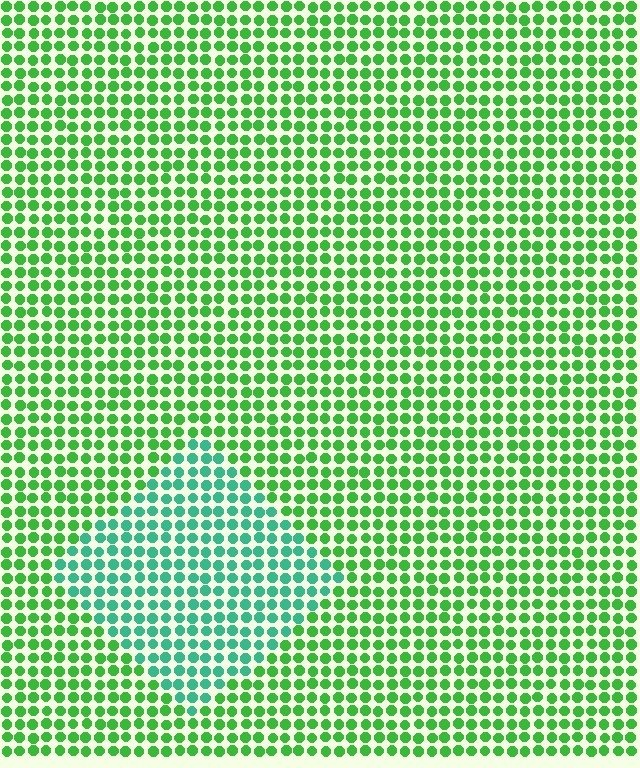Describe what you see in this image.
The image is filled with small green elements in a uniform arrangement. A diamond-shaped region is visible where the elements are tinted to a slightly different hue, forming a subtle color boundary.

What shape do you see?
I see a diamond.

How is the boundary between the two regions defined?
The boundary is defined purely by a slight shift in hue (about 38 degrees). Spacing, size, and orientation are identical on both sides.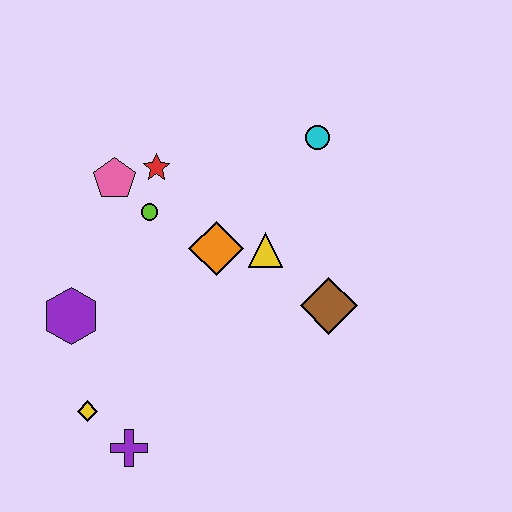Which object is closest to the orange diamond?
The yellow triangle is closest to the orange diamond.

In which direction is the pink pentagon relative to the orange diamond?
The pink pentagon is to the left of the orange diamond.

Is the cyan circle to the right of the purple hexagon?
Yes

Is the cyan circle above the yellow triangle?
Yes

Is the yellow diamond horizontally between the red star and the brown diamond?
No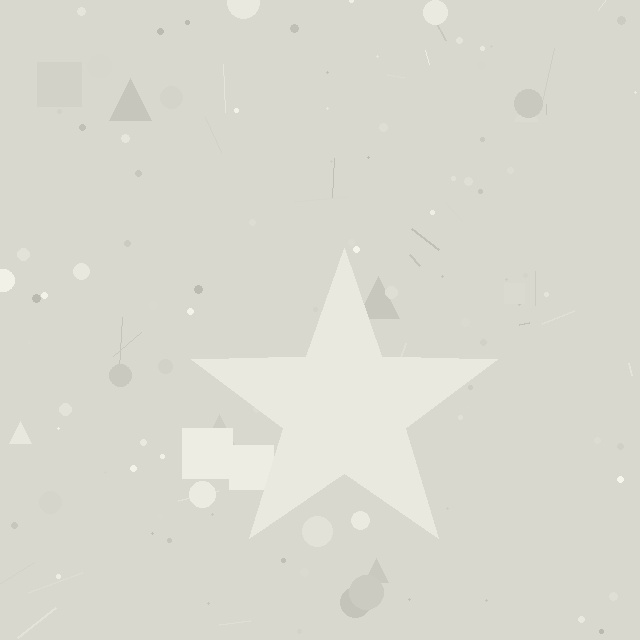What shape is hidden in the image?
A star is hidden in the image.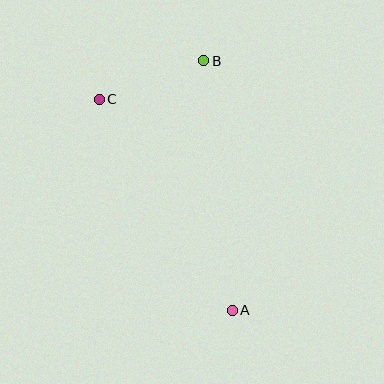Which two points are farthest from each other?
Points A and B are farthest from each other.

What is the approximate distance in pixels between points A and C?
The distance between A and C is approximately 249 pixels.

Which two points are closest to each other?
Points B and C are closest to each other.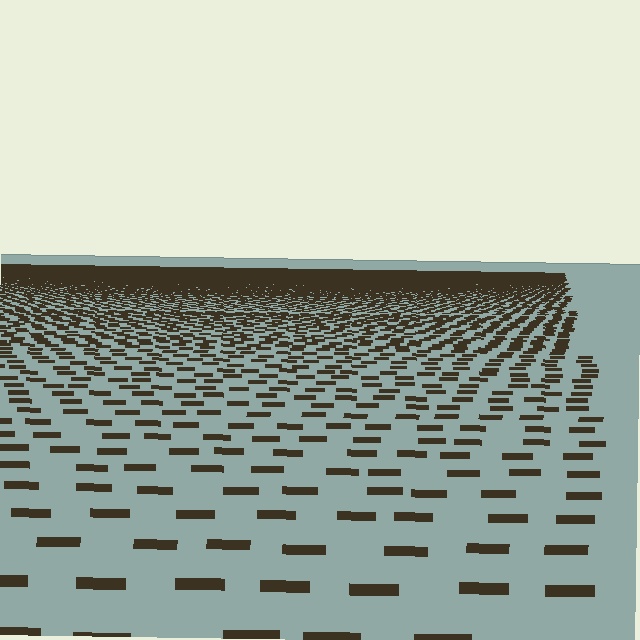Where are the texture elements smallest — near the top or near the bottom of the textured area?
Near the top.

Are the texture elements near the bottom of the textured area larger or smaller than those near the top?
Larger. Near the bottom, elements are closer to the viewer and appear at a bigger on-screen size.